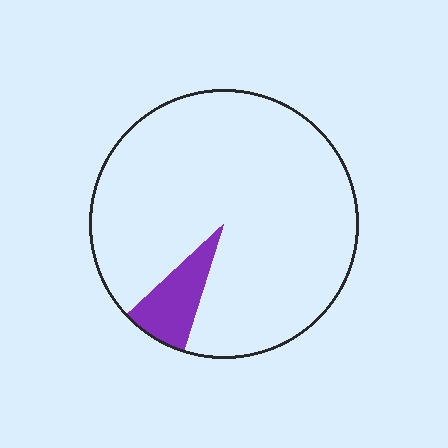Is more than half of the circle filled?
No.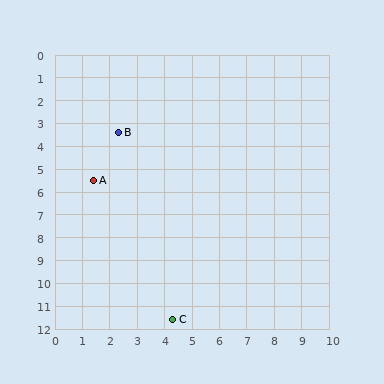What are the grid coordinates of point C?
Point C is at approximately (4.3, 11.6).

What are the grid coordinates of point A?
Point A is at approximately (1.4, 5.5).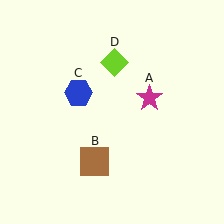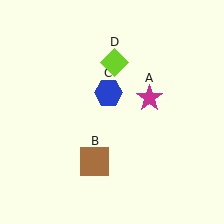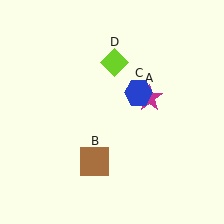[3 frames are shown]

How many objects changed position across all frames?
1 object changed position: blue hexagon (object C).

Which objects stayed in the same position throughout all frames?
Magenta star (object A) and brown square (object B) and lime diamond (object D) remained stationary.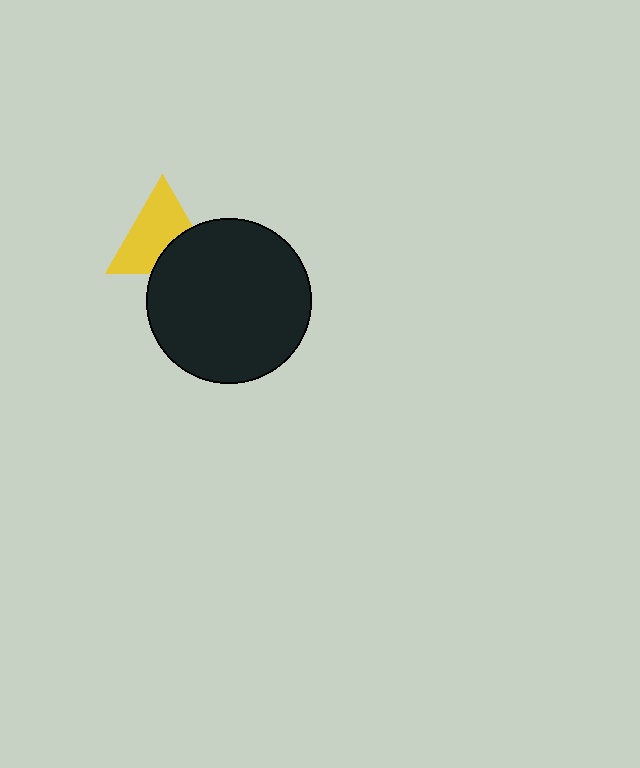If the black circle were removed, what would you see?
You would see the complete yellow triangle.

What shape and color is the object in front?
The object in front is a black circle.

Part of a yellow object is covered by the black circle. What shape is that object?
It is a triangle.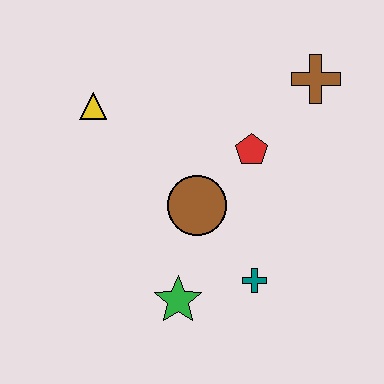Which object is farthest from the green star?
The brown cross is farthest from the green star.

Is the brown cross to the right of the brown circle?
Yes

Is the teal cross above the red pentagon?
No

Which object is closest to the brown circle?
The red pentagon is closest to the brown circle.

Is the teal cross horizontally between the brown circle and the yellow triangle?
No